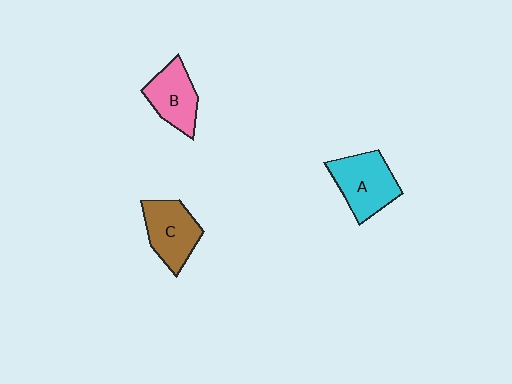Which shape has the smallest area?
Shape B (pink).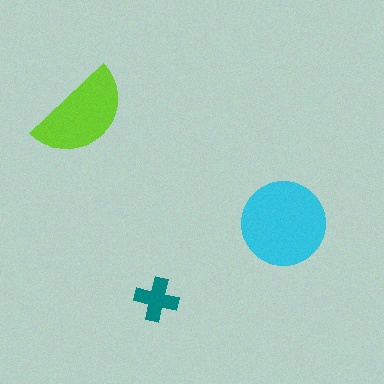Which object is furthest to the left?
The lime semicircle is leftmost.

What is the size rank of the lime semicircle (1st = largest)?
2nd.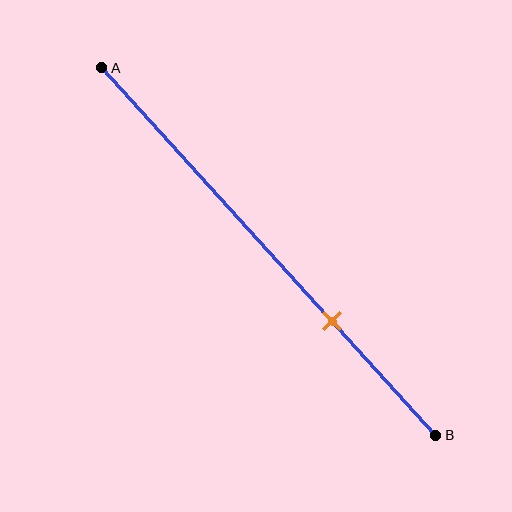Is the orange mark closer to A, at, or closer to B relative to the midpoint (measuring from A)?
The orange mark is closer to point B than the midpoint of segment AB.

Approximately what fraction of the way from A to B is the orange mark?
The orange mark is approximately 70% of the way from A to B.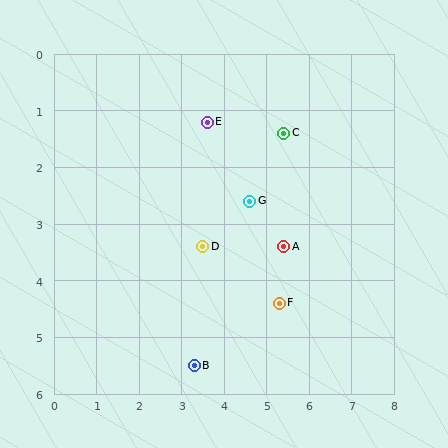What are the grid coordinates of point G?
Point G is at approximately (4.6, 2.6).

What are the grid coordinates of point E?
Point E is at approximately (3.6, 1.2).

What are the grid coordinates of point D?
Point D is at approximately (3.5, 3.4).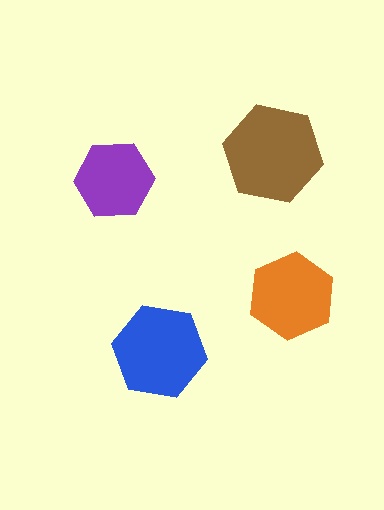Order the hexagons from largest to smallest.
the brown one, the blue one, the orange one, the purple one.